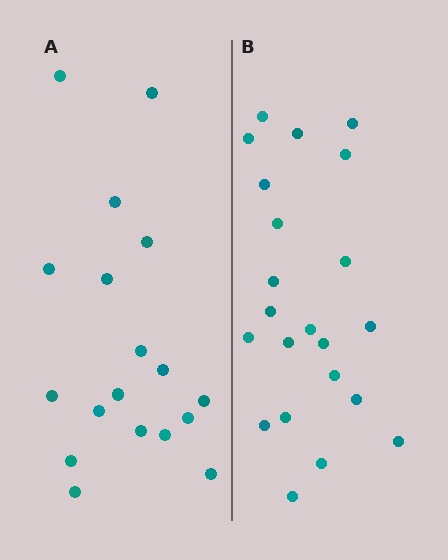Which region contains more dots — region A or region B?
Region B (the right region) has more dots.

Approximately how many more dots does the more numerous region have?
Region B has about 4 more dots than region A.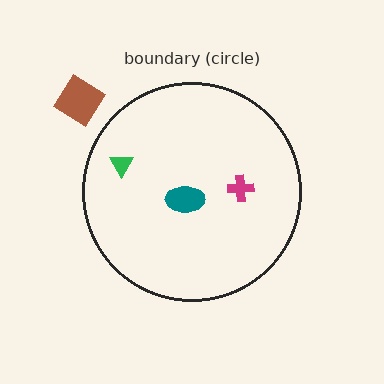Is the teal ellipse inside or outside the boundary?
Inside.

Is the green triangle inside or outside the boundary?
Inside.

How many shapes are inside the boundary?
3 inside, 1 outside.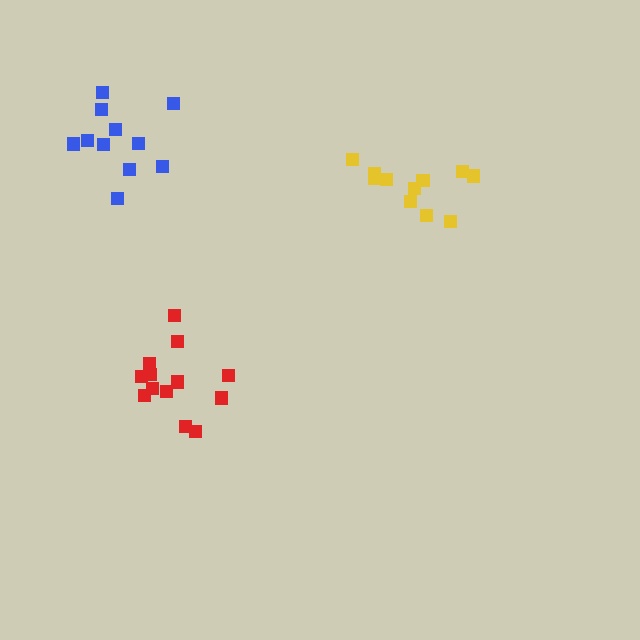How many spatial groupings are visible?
There are 3 spatial groupings.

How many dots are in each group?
Group 1: 13 dots, Group 2: 11 dots, Group 3: 11 dots (35 total).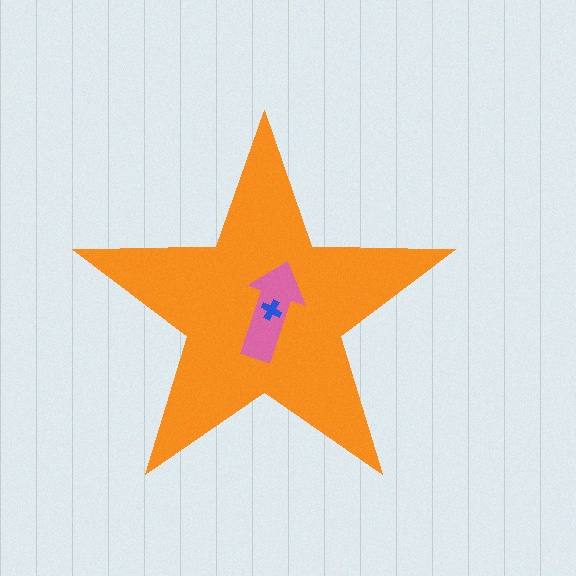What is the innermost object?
The blue cross.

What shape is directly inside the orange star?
The pink arrow.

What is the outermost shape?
The orange star.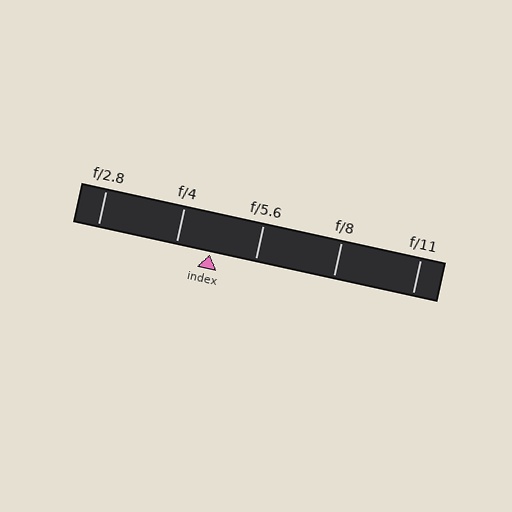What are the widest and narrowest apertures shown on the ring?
The widest aperture shown is f/2.8 and the narrowest is f/11.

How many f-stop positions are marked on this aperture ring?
There are 5 f-stop positions marked.